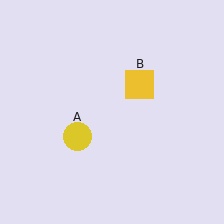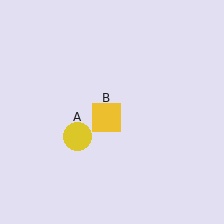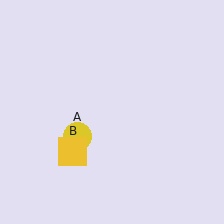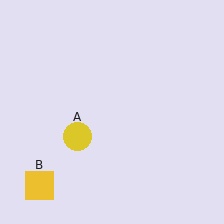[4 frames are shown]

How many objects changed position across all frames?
1 object changed position: yellow square (object B).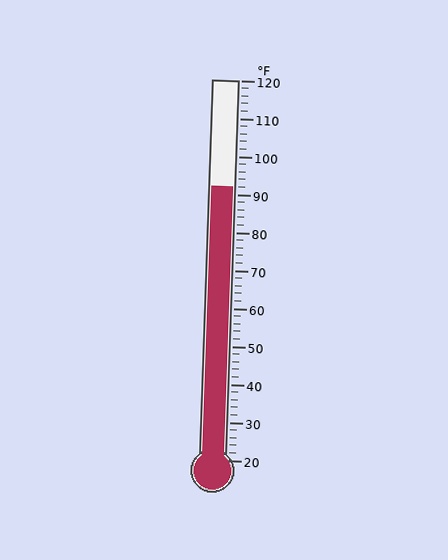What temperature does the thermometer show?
The thermometer shows approximately 92°F.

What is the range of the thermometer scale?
The thermometer scale ranges from 20°F to 120°F.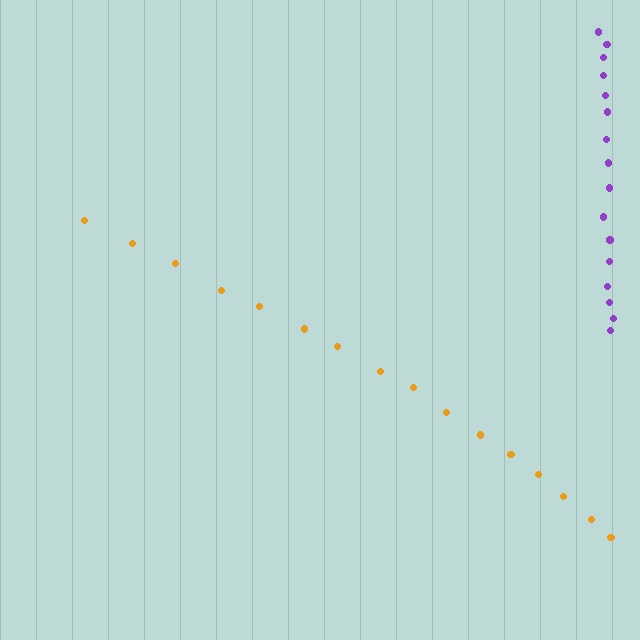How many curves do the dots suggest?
There are 2 distinct paths.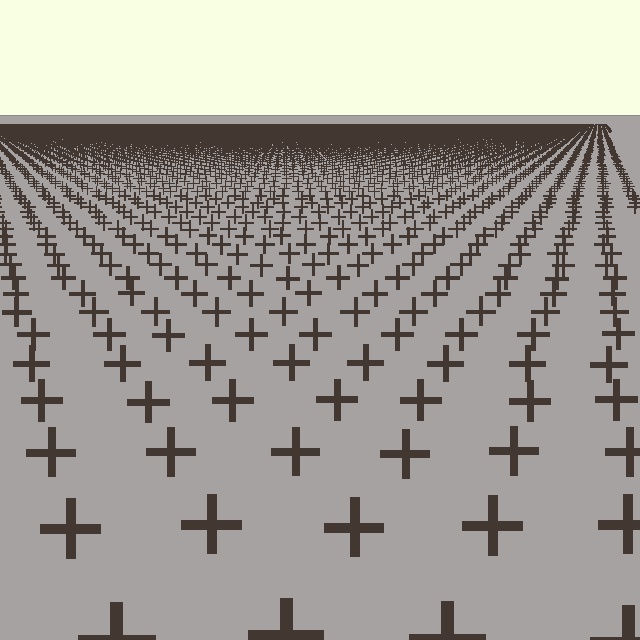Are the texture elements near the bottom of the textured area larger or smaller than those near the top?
Larger. Near the bottom, elements are closer to the viewer and appear at a bigger on-screen size.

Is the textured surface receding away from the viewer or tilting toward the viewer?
The surface is receding away from the viewer. Texture elements get smaller and denser toward the top.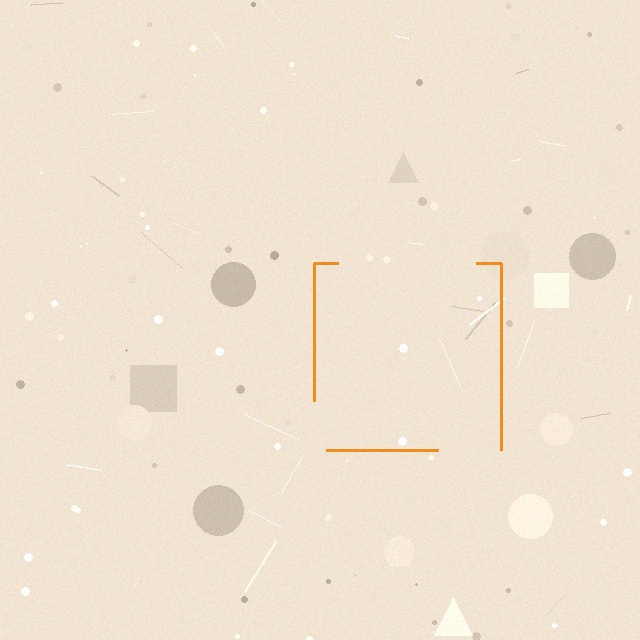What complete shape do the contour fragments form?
The contour fragments form a square.